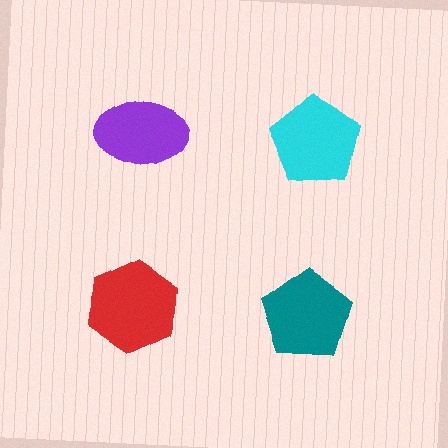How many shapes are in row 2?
2 shapes.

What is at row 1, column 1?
A purple ellipse.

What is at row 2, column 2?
A teal pentagon.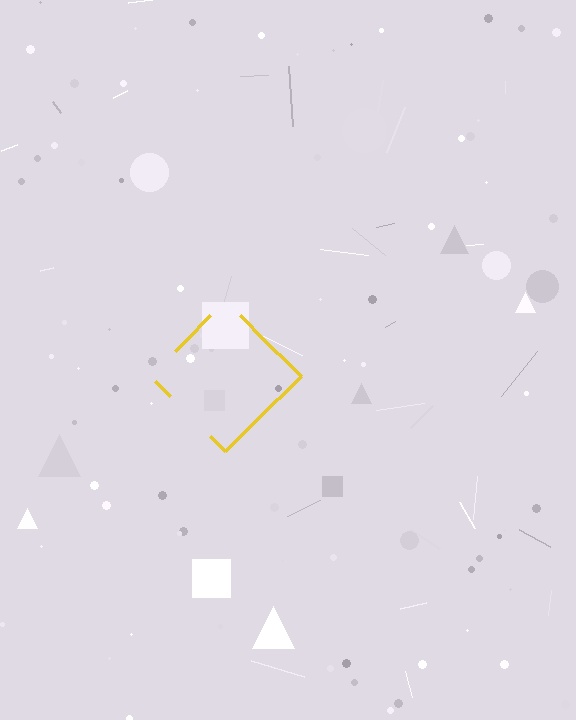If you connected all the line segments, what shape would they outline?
They would outline a diamond.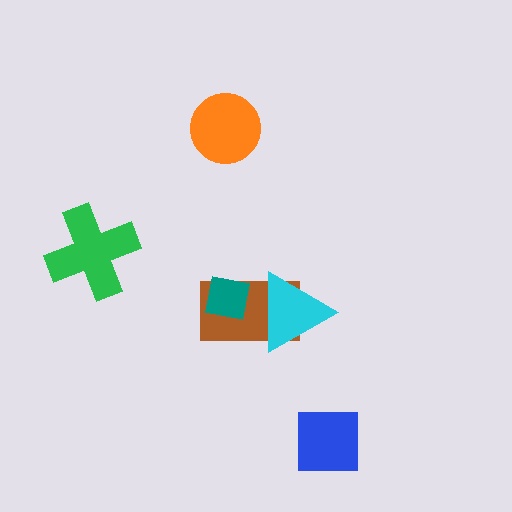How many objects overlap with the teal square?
1 object overlaps with the teal square.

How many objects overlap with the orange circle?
0 objects overlap with the orange circle.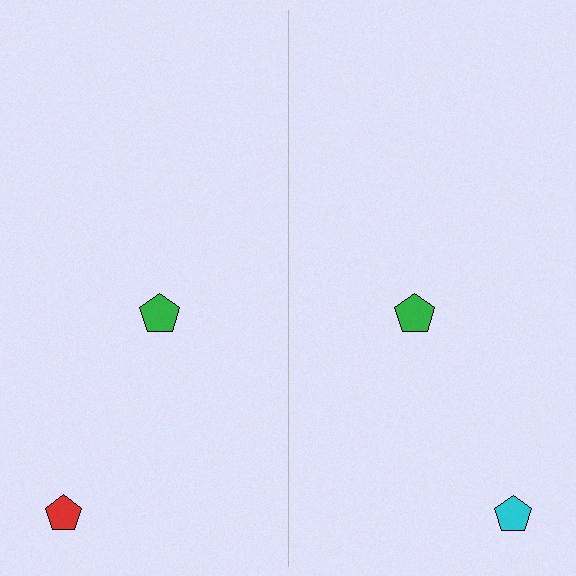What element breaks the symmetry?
The cyan pentagon on the right side breaks the symmetry — its mirror counterpart is red.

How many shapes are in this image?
There are 4 shapes in this image.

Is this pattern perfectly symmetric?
No, the pattern is not perfectly symmetric. The cyan pentagon on the right side breaks the symmetry — its mirror counterpart is red.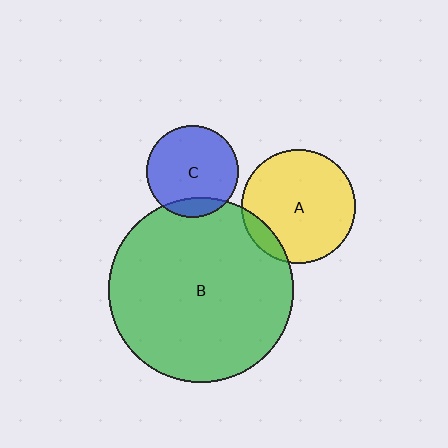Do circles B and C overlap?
Yes.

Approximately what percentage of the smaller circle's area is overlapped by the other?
Approximately 15%.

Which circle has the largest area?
Circle B (green).